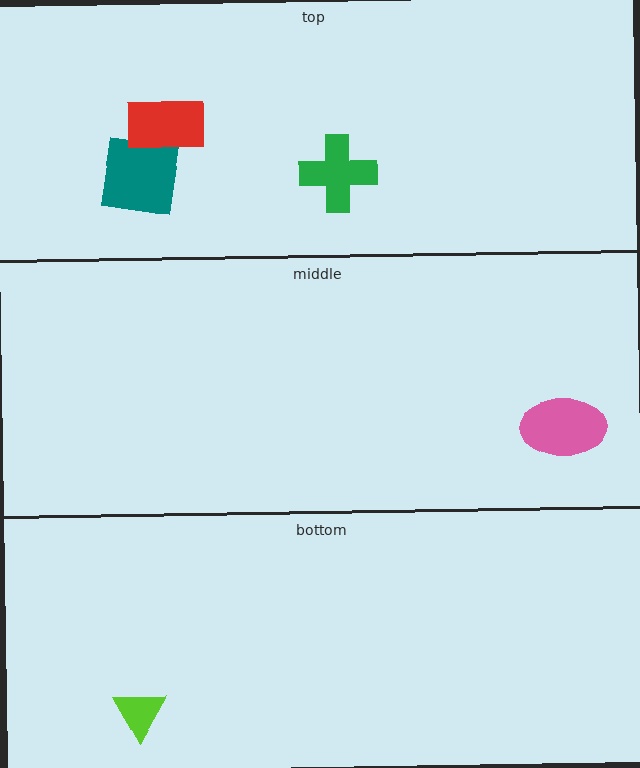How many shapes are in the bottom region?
1.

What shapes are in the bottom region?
The lime triangle.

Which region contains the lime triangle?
The bottom region.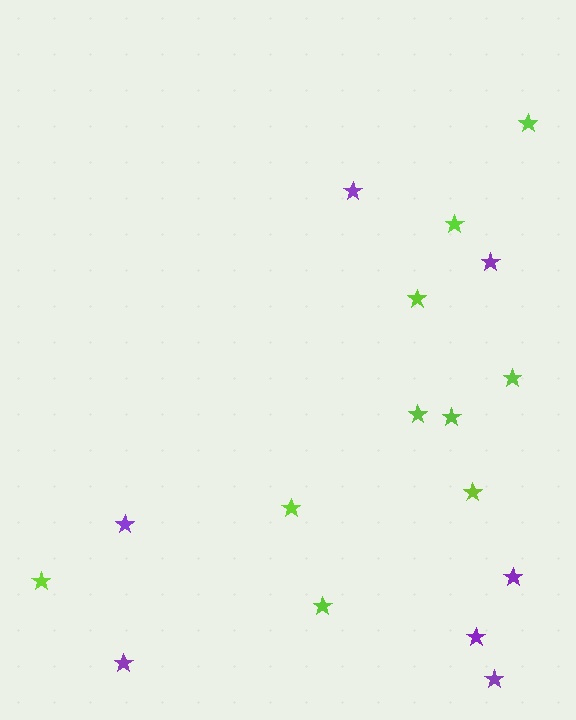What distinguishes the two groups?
There are 2 groups: one group of purple stars (7) and one group of lime stars (10).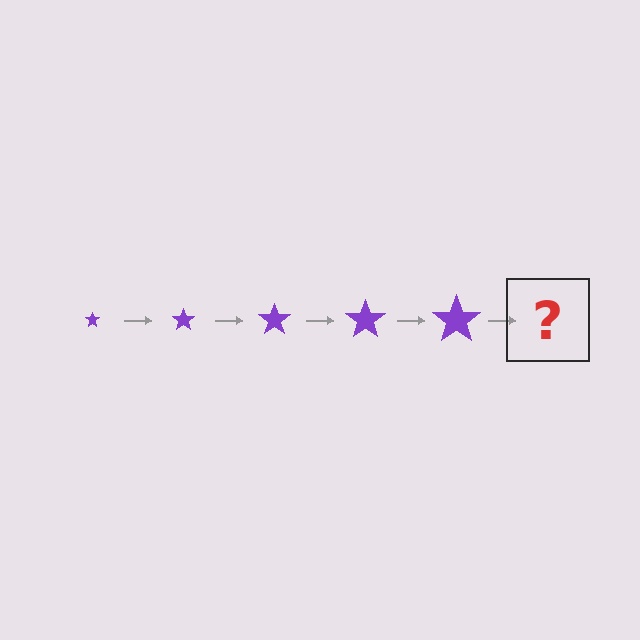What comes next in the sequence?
The next element should be a purple star, larger than the previous one.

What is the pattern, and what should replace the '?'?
The pattern is that the star gets progressively larger each step. The '?' should be a purple star, larger than the previous one.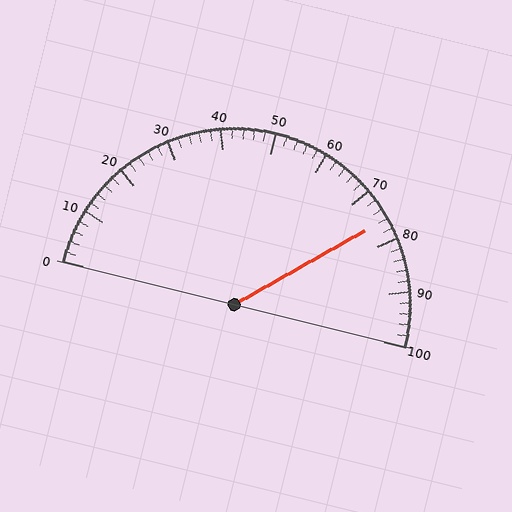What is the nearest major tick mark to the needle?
The nearest major tick mark is 80.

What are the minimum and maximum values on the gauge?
The gauge ranges from 0 to 100.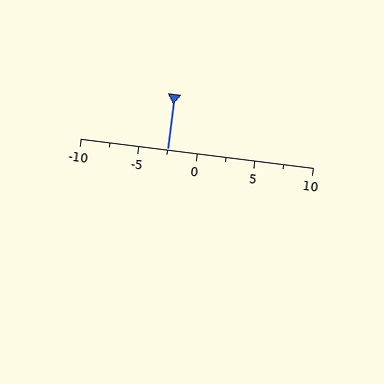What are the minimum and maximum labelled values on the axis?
The axis runs from -10 to 10.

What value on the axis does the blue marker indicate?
The marker indicates approximately -2.5.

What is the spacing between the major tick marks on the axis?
The major ticks are spaced 5 apart.